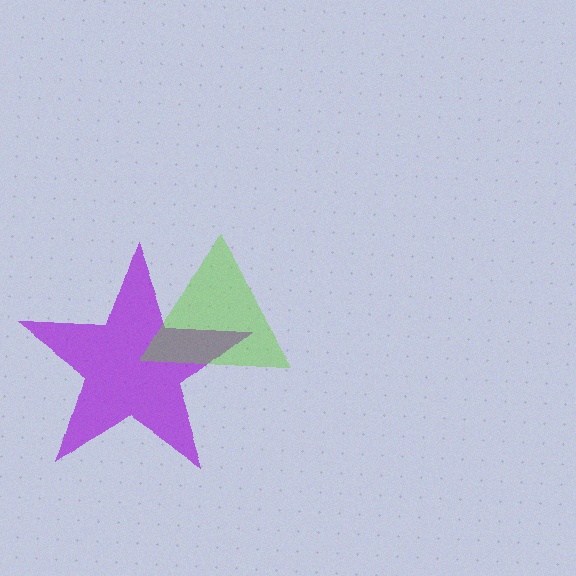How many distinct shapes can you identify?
There are 2 distinct shapes: a purple star, a lime triangle.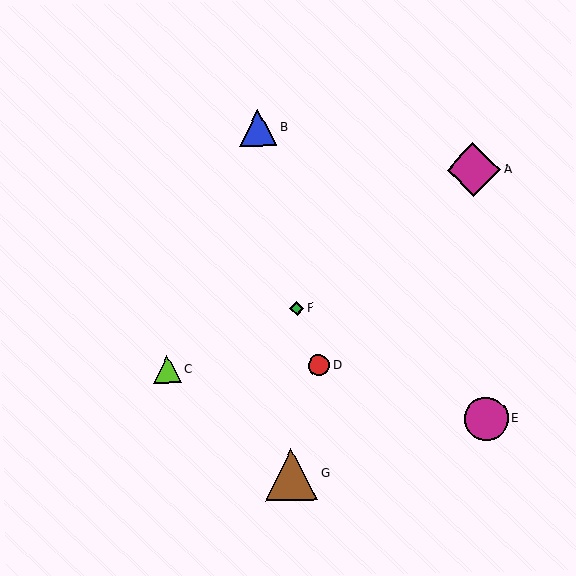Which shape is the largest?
The magenta diamond (labeled A) is the largest.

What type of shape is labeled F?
Shape F is a green diamond.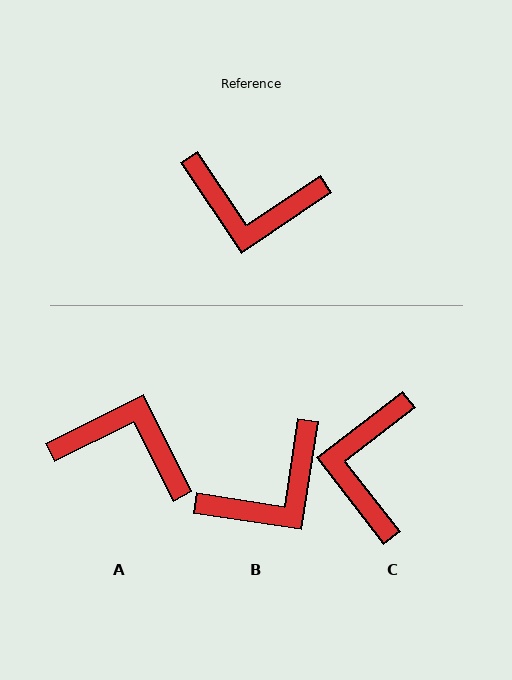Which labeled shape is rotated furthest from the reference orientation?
A, about 173 degrees away.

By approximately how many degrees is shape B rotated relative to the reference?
Approximately 47 degrees counter-clockwise.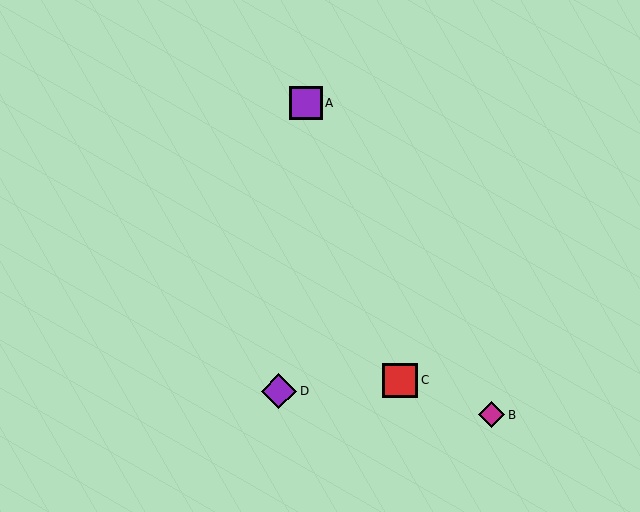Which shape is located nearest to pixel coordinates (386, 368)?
The red square (labeled C) at (400, 380) is nearest to that location.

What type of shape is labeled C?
Shape C is a red square.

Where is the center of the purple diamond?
The center of the purple diamond is at (279, 391).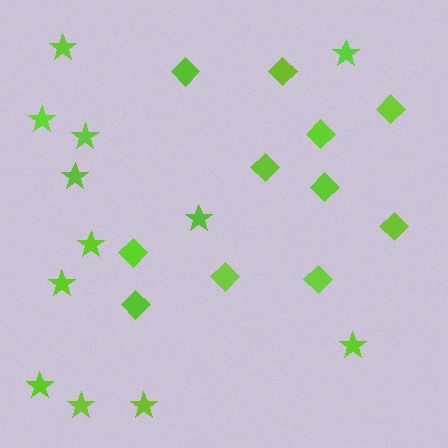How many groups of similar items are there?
There are 2 groups: one group of diamonds (11) and one group of stars (12).